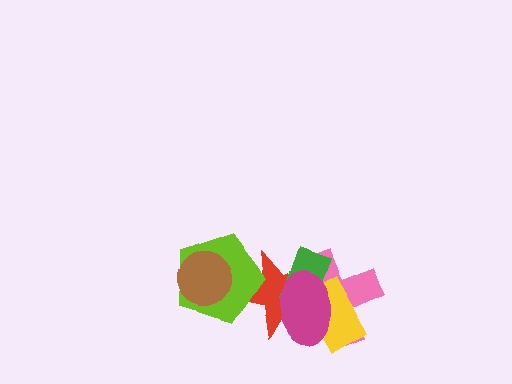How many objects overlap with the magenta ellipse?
4 objects overlap with the magenta ellipse.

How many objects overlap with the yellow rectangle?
4 objects overlap with the yellow rectangle.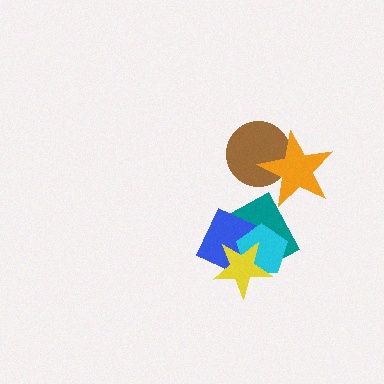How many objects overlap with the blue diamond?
3 objects overlap with the blue diamond.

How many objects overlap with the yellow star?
3 objects overlap with the yellow star.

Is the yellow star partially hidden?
No, no other shape covers it.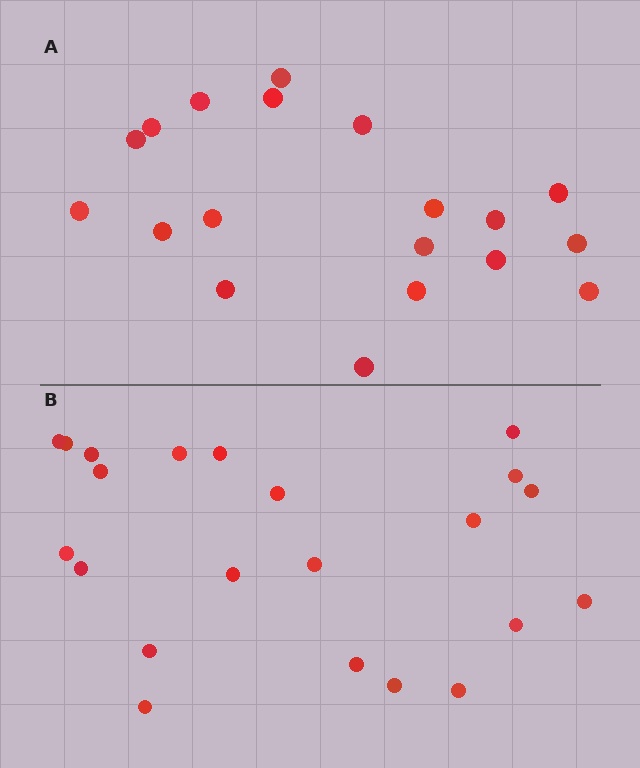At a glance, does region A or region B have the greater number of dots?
Region B (the bottom region) has more dots.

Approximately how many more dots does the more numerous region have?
Region B has just a few more — roughly 2 or 3 more dots than region A.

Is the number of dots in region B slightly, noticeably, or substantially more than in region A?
Region B has only slightly more — the two regions are fairly close. The ratio is roughly 1.2 to 1.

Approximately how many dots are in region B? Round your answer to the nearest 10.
About 20 dots. (The exact count is 22, which rounds to 20.)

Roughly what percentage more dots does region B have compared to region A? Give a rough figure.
About 15% more.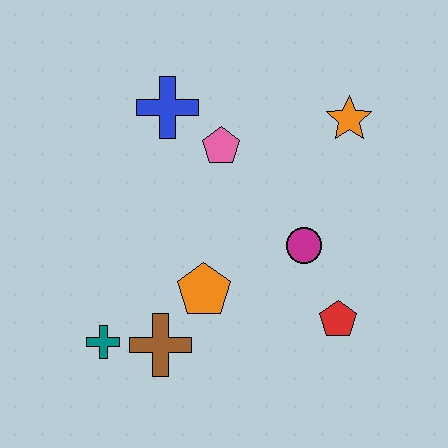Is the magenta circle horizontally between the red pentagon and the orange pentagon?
Yes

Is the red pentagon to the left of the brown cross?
No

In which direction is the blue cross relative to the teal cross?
The blue cross is above the teal cross.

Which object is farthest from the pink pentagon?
The teal cross is farthest from the pink pentagon.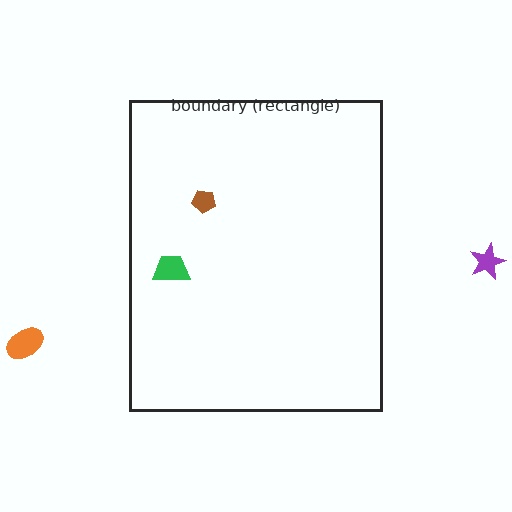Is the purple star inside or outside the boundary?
Outside.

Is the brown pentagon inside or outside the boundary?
Inside.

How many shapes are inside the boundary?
2 inside, 2 outside.